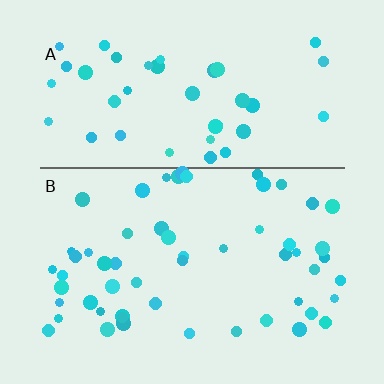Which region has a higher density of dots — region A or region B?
B (the bottom).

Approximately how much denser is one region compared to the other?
Approximately 1.3× — region B over region A.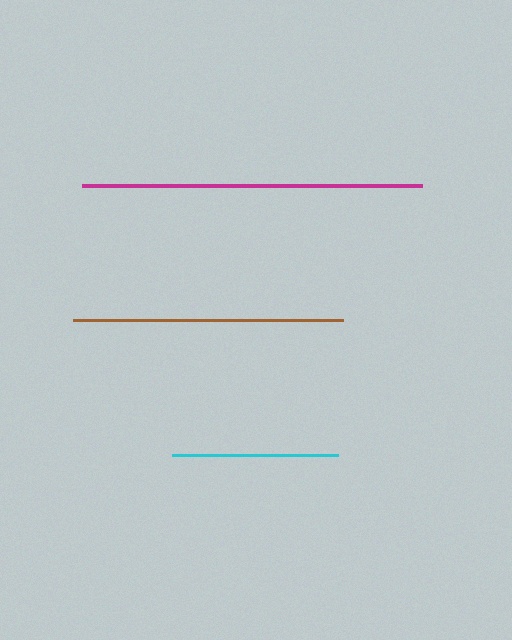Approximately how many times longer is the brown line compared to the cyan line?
The brown line is approximately 1.6 times the length of the cyan line.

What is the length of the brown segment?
The brown segment is approximately 269 pixels long.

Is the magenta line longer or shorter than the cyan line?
The magenta line is longer than the cyan line.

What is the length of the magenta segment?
The magenta segment is approximately 340 pixels long.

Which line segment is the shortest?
The cyan line is the shortest at approximately 166 pixels.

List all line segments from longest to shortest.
From longest to shortest: magenta, brown, cyan.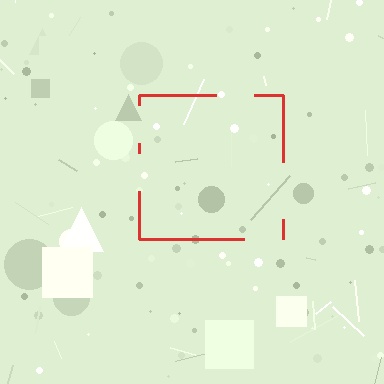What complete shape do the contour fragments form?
The contour fragments form a square.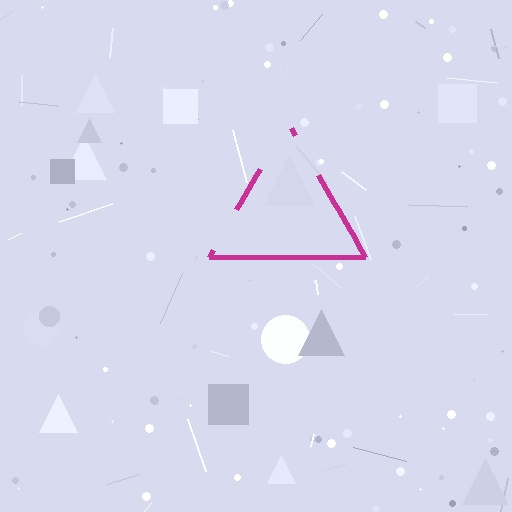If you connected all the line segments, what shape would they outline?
They would outline a triangle.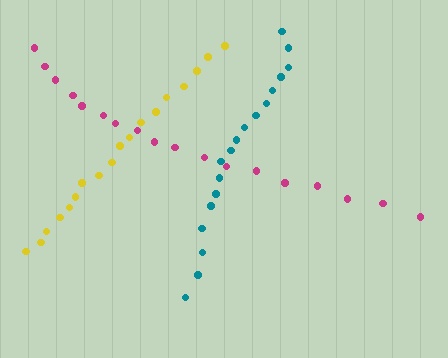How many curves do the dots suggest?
There are 3 distinct paths.